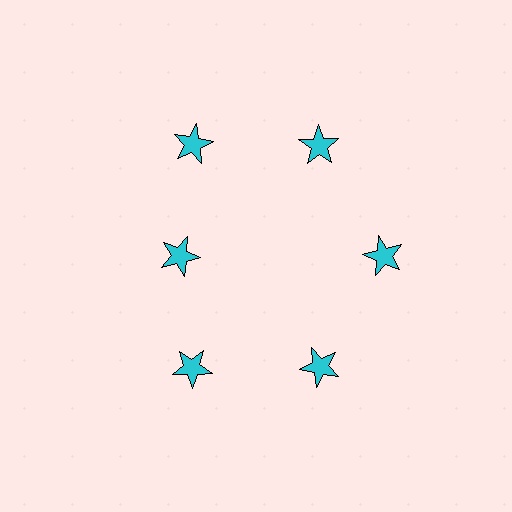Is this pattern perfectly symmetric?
No. The 6 cyan stars are arranged in a ring, but one element near the 9 o'clock position is pulled inward toward the center, breaking the 6-fold rotational symmetry.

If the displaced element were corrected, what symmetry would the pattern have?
It would have 6-fold rotational symmetry — the pattern would map onto itself every 60 degrees.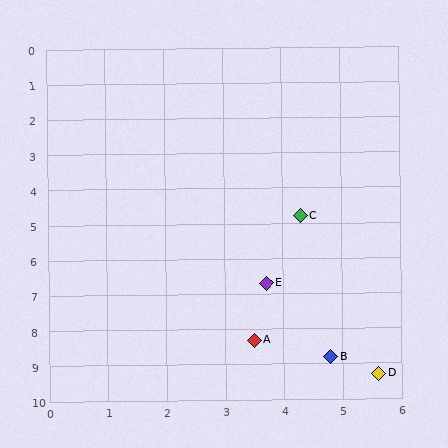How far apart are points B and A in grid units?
Points B and A are about 1.4 grid units apart.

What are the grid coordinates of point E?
Point E is at approximately (3.7, 6.7).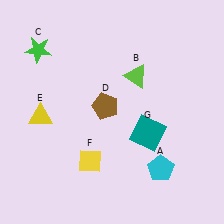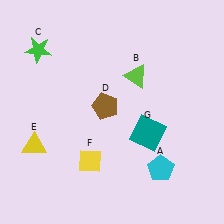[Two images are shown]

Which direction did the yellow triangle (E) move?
The yellow triangle (E) moved down.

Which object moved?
The yellow triangle (E) moved down.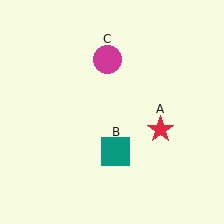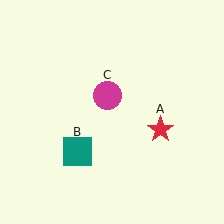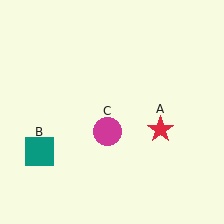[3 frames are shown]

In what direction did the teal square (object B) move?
The teal square (object B) moved left.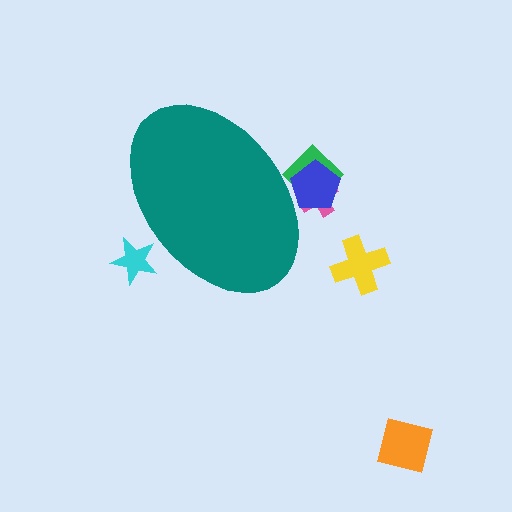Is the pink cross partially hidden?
Yes, the pink cross is partially hidden behind the teal ellipse.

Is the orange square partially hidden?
No, the orange square is fully visible.